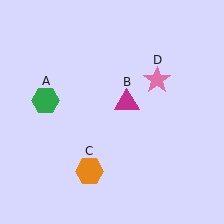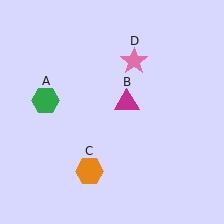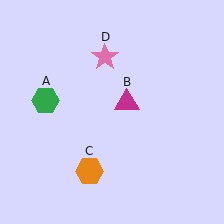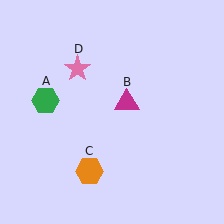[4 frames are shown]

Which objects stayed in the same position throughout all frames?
Green hexagon (object A) and magenta triangle (object B) and orange hexagon (object C) remained stationary.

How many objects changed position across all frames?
1 object changed position: pink star (object D).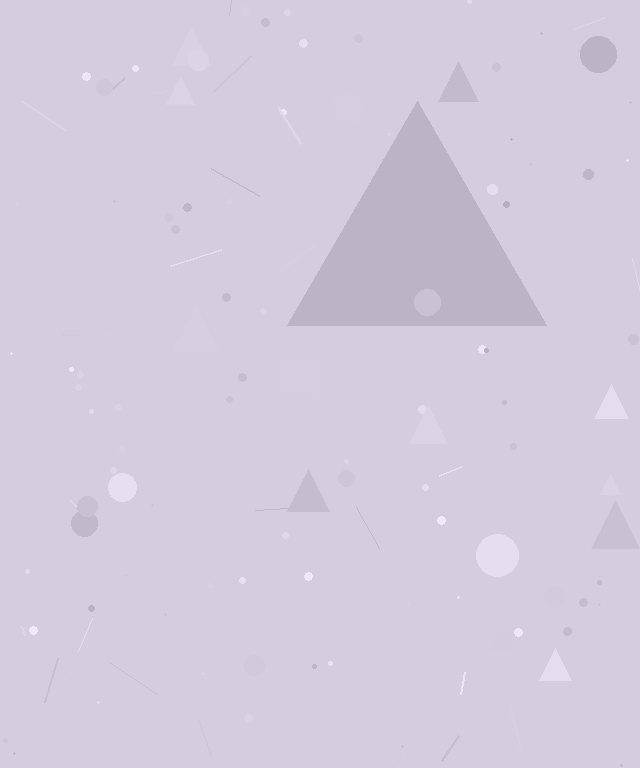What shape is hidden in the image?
A triangle is hidden in the image.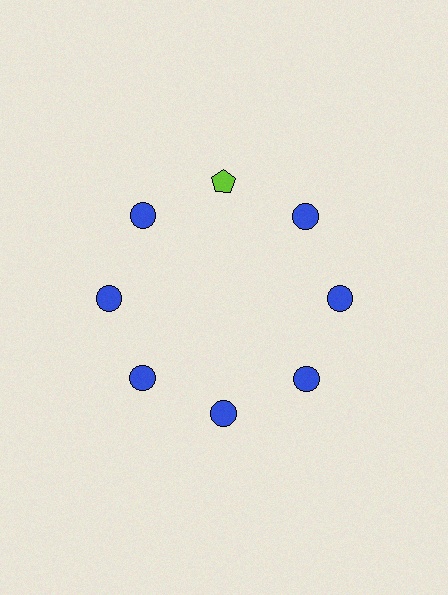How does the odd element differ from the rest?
It differs in both color (lime instead of blue) and shape (pentagon instead of circle).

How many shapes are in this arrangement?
There are 8 shapes arranged in a ring pattern.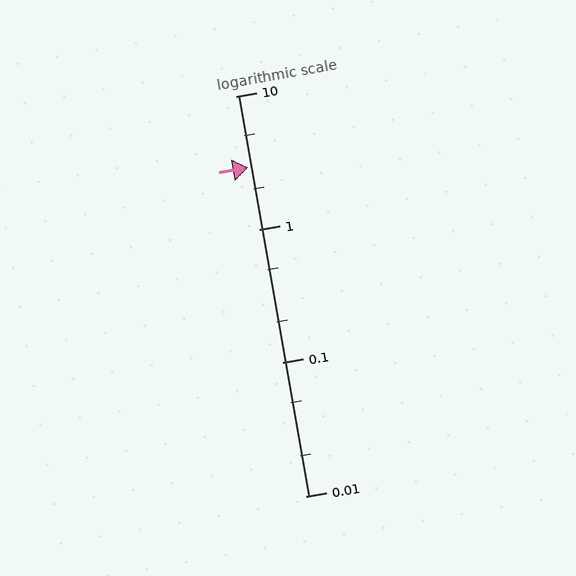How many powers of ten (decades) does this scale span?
The scale spans 3 decades, from 0.01 to 10.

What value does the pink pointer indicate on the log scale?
The pointer indicates approximately 2.9.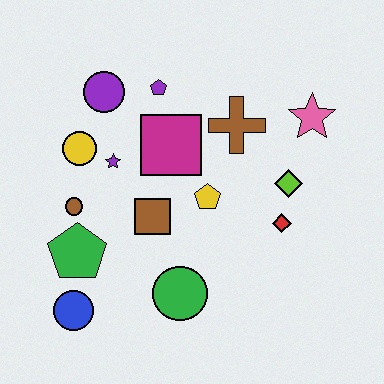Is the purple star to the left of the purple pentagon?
Yes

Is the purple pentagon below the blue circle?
No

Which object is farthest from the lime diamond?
The blue circle is farthest from the lime diamond.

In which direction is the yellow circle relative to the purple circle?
The yellow circle is below the purple circle.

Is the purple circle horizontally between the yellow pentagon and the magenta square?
No